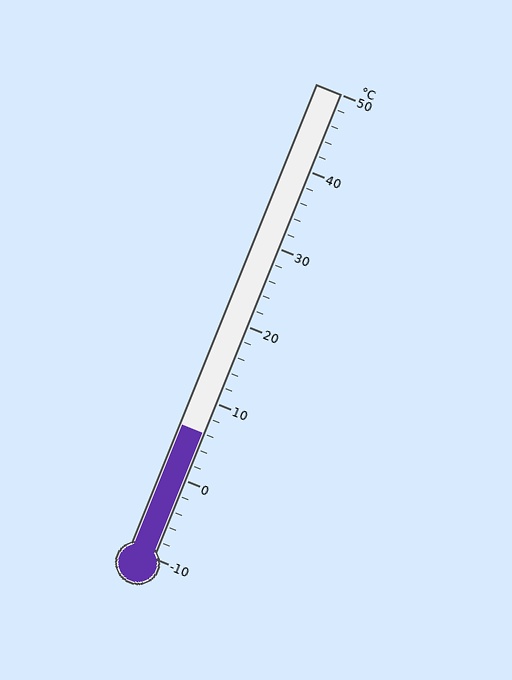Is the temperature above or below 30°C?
The temperature is below 30°C.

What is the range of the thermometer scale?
The thermometer scale ranges from -10°C to 50°C.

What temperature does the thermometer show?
The thermometer shows approximately 6°C.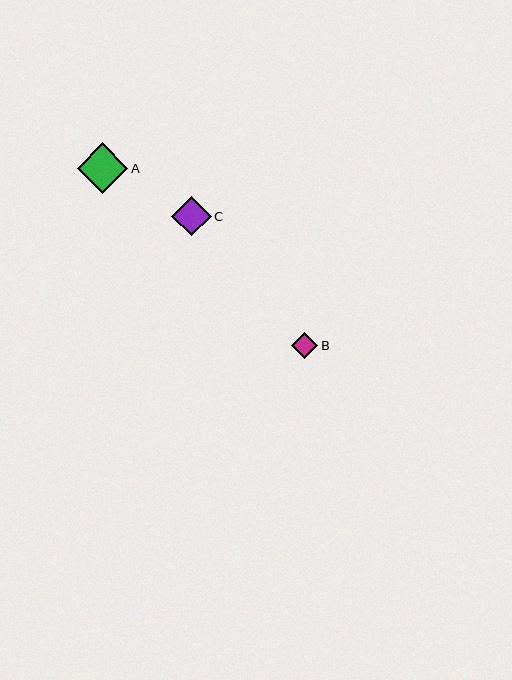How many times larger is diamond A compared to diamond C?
Diamond A is approximately 1.3 times the size of diamond C.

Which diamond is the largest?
Diamond A is the largest with a size of approximately 51 pixels.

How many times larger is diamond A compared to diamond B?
Diamond A is approximately 1.9 times the size of diamond B.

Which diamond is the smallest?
Diamond B is the smallest with a size of approximately 27 pixels.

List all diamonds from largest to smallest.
From largest to smallest: A, C, B.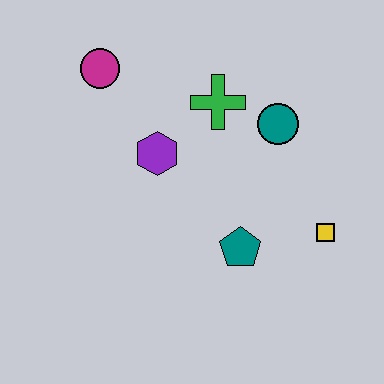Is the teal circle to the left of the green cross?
No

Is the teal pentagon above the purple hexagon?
No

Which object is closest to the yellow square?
The teal pentagon is closest to the yellow square.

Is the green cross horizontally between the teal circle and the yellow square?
No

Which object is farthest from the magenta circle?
The yellow square is farthest from the magenta circle.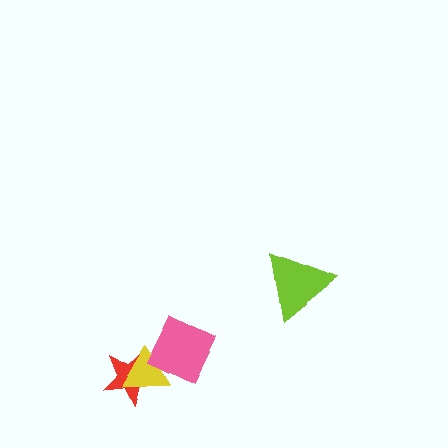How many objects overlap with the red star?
2 objects overlap with the red star.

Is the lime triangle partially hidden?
No, no other shape covers it.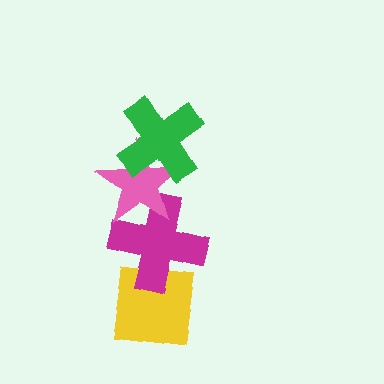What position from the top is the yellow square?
The yellow square is 4th from the top.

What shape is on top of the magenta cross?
The pink star is on top of the magenta cross.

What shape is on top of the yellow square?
The magenta cross is on top of the yellow square.